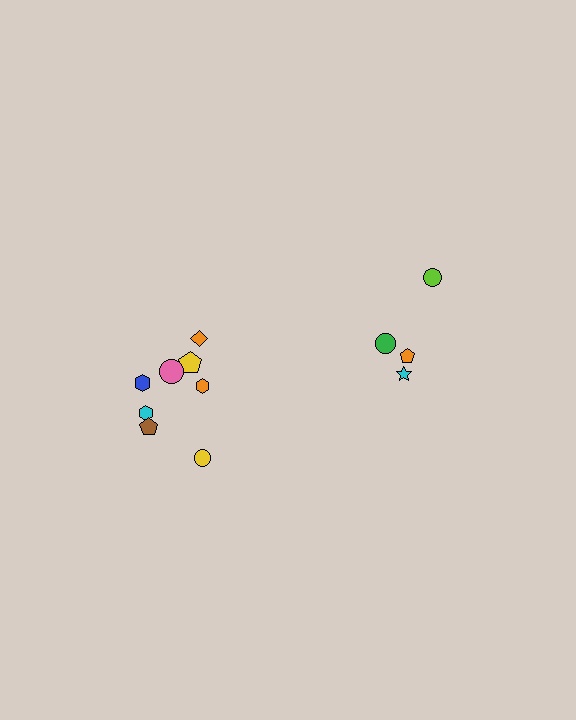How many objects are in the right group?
There are 4 objects.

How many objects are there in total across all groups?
There are 12 objects.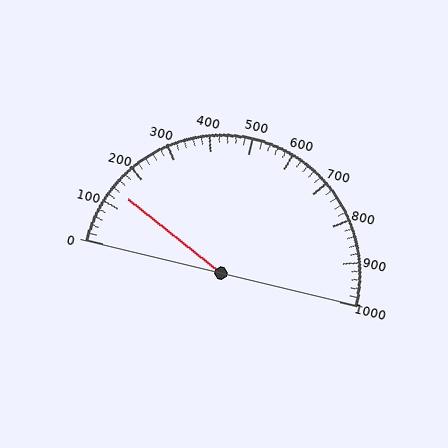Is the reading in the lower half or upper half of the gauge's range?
The reading is in the lower half of the range (0 to 1000).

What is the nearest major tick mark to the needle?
The nearest major tick mark is 100.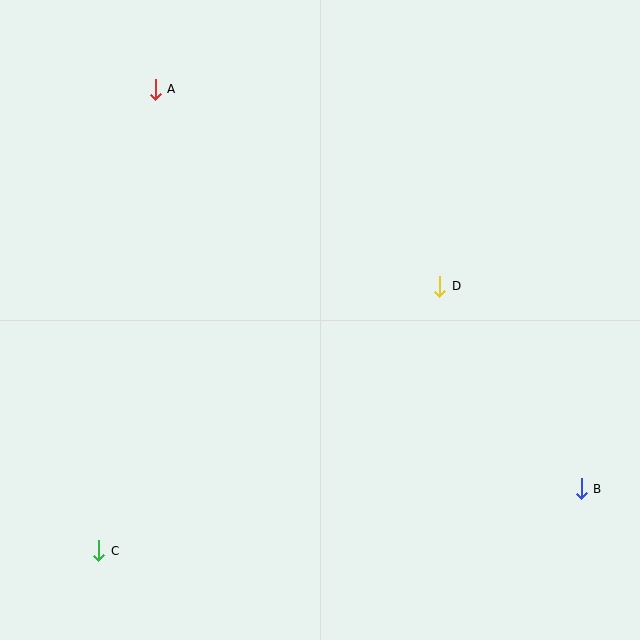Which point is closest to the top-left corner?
Point A is closest to the top-left corner.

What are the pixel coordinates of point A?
Point A is at (155, 89).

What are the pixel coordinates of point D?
Point D is at (439, 286).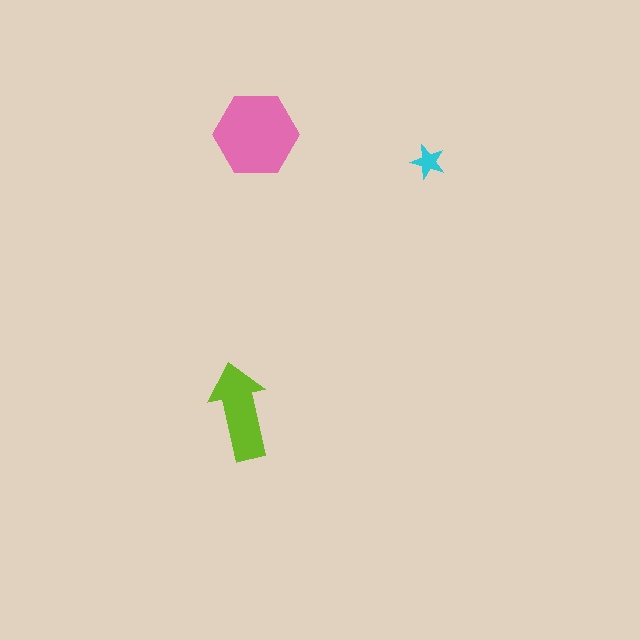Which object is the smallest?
The cyan star.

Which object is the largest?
The pink hexagon.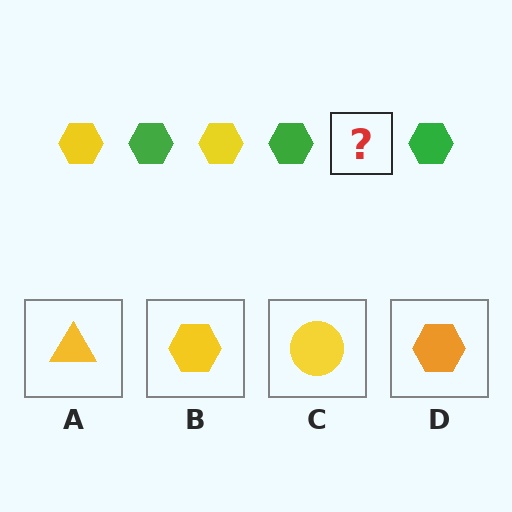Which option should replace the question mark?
Option B.